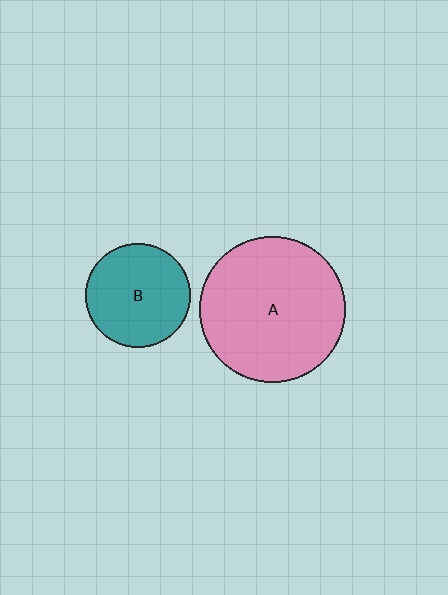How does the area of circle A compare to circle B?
Approximately 2.0 times.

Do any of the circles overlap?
No, none of the circles overlap.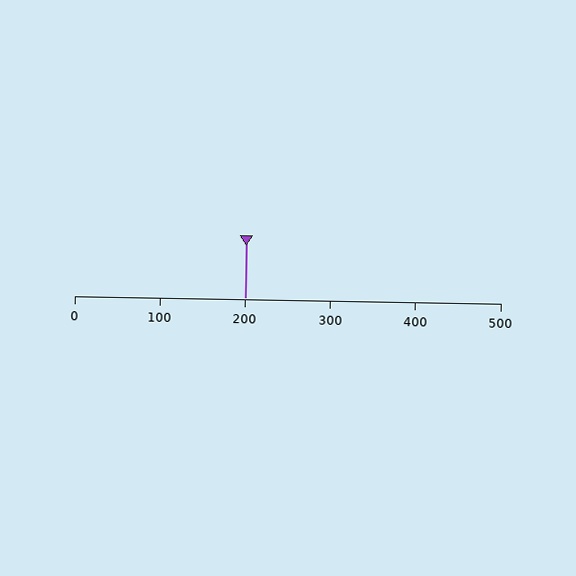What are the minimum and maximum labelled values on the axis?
The axis runs from 0 to 500.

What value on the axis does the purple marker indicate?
The marker indicates approximately 200.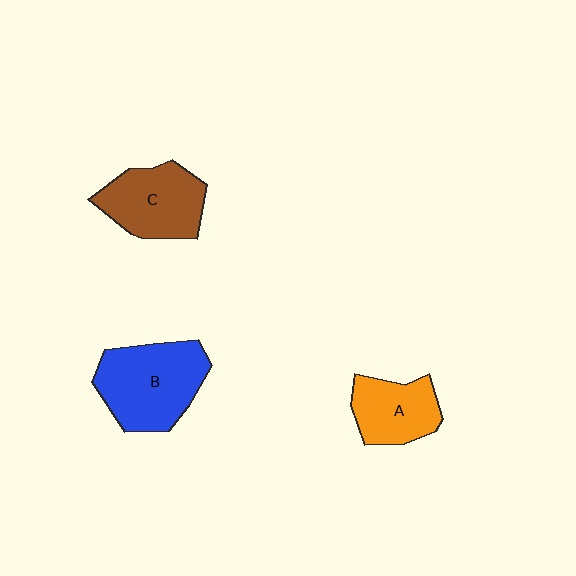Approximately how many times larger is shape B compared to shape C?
Approximately 1.2 times.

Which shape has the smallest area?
Shape A (orange).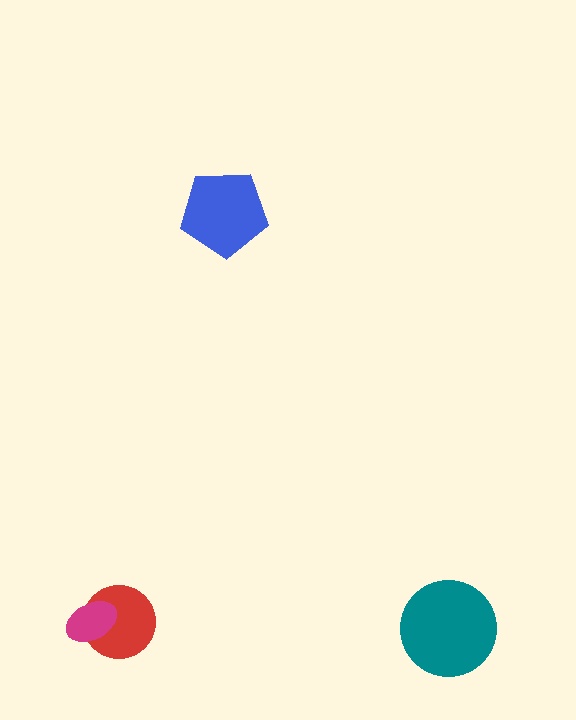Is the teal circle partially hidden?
No, no other shape covers it.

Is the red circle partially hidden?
Yes, it is partially covered by another shape.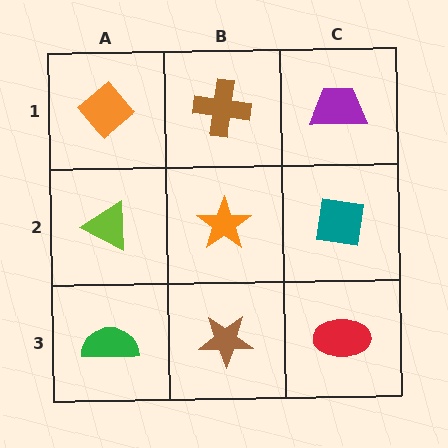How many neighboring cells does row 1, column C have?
2.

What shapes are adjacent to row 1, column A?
A lime triangle (row 2, column A), a brown cross (row 1, column B).